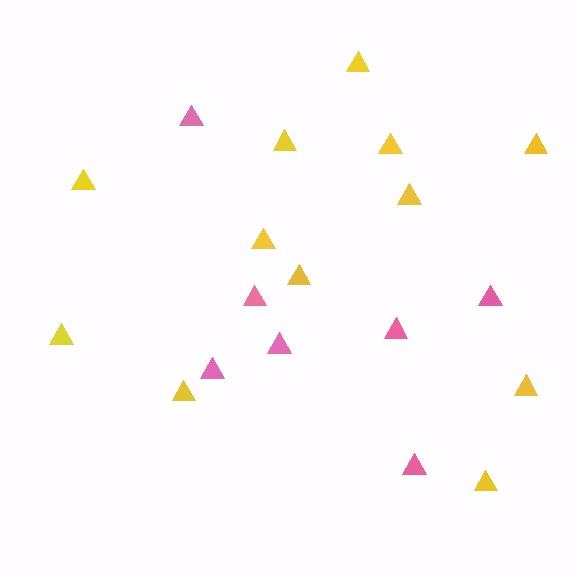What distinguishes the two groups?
There are 2 groups: one group of pink triangles (7) and one group of yellow triangles (12).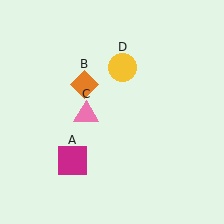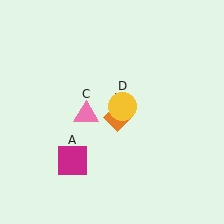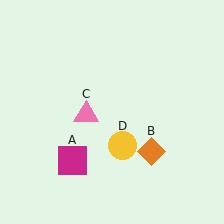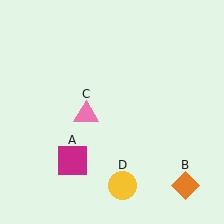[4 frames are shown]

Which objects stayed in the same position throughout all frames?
Magenta square (object A) and pink triangle (object C) remained stationary.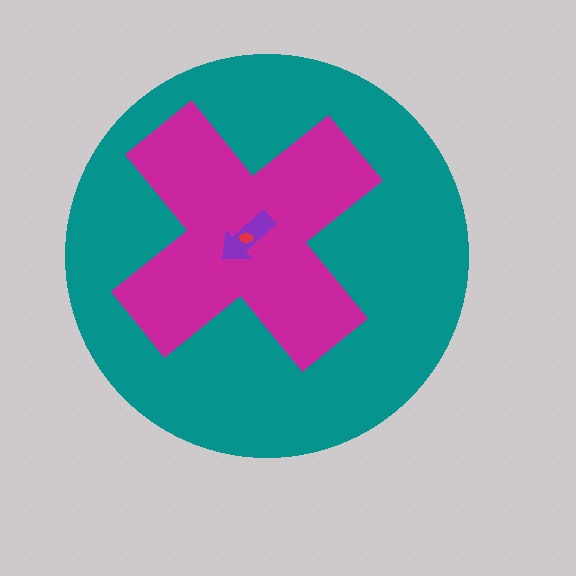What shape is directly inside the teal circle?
The magenta cross.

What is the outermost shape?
The teal circle.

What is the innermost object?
The red ellipse.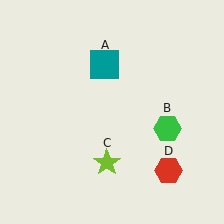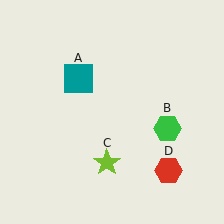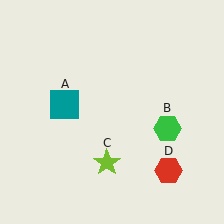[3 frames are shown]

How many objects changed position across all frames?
1 object changed position: teal square (object A).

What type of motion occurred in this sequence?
The teal square (object A) rotated counterclockwise around the center of the scene.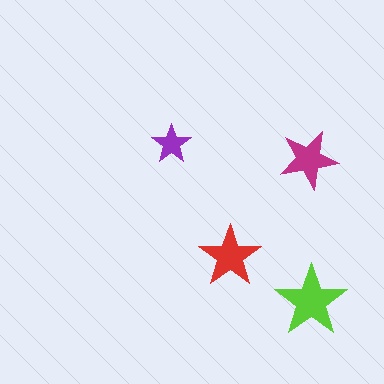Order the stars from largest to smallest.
the lime one, the red one, the magenta one, the purple one.